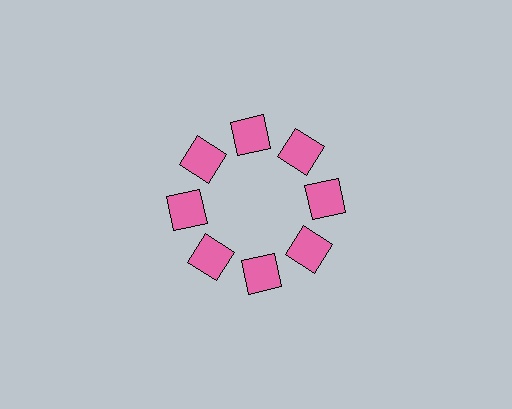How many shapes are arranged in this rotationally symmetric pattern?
There are 8 shapes, arranged in 8 groups of 1.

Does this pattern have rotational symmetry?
Yes, this pattern has 8-fold rotational symmetry. It looks the same after rotating 45 degrees around the center.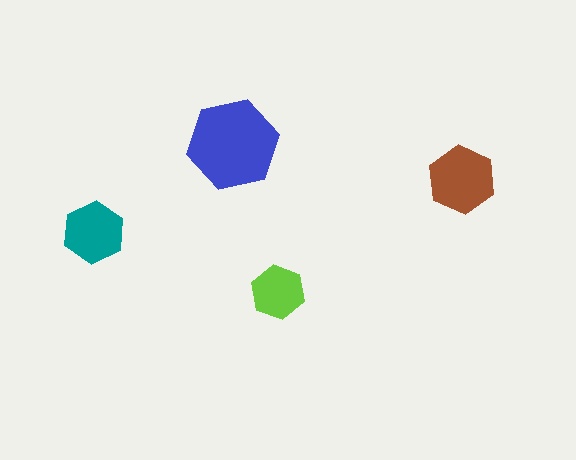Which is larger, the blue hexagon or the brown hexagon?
The blue one.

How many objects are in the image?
There are 4 objects in the image.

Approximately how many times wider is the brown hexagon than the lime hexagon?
About 1.5 times wider.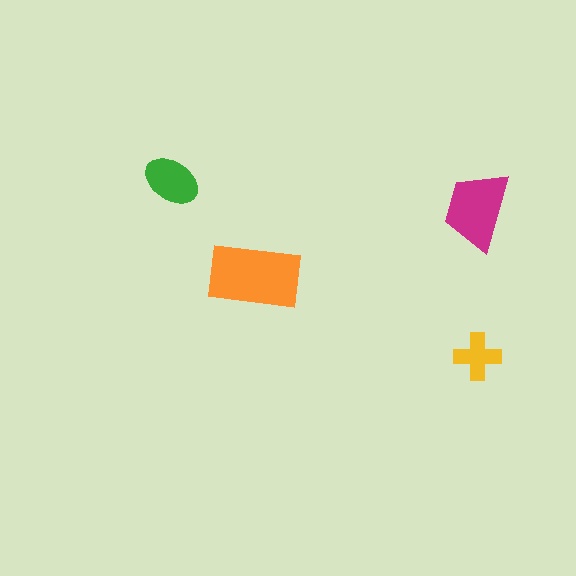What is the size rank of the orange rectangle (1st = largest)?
1st.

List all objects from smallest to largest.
The yellow cross, the green ellipse, the magenta trapezoid, the orange rectangle.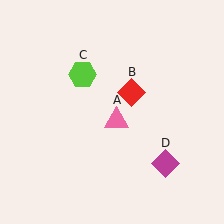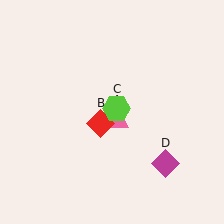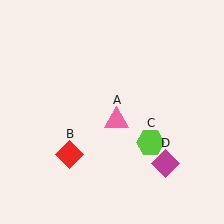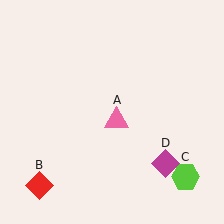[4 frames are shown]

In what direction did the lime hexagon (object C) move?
The lime hexagon (object C) moved down and to the right.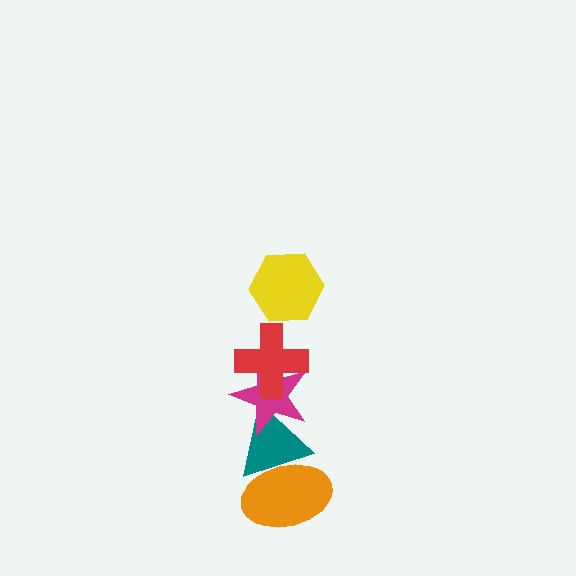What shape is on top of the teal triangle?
The magenta star is on top of the teal triangle.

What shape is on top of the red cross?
The yellow hexagon is on top of the red cross.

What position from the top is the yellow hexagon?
The yellow hexagon is 1st from the top.